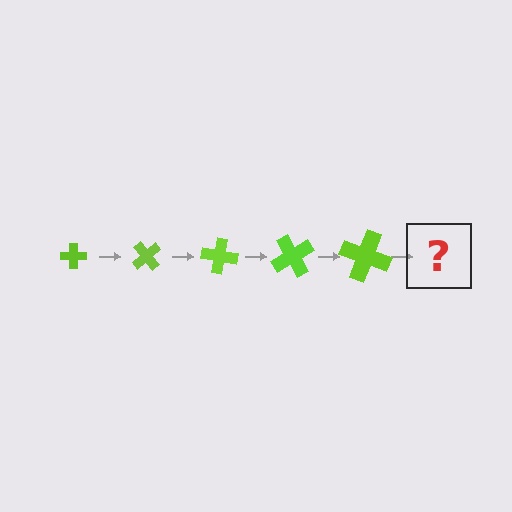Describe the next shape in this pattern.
It should be a cross, larger than the previous one and rotated 250 degrees from the start.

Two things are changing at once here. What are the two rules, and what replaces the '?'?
The two rules are that the cross grows larger each step and it rotates 50 degrees each step. The '?' should be a cross, larger than the previous one and rotated 250 degrees from the start.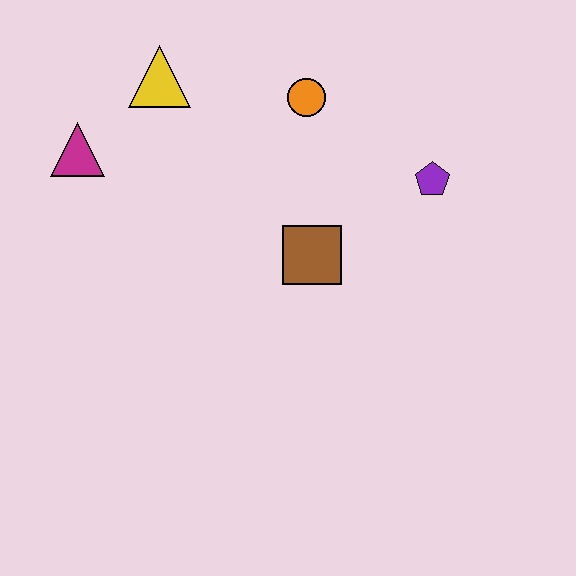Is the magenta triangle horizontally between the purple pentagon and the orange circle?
No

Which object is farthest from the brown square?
The magenta triangle is farthest from the brown square.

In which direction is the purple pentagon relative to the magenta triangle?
The purple pentagon is to the right of the magenta triangle.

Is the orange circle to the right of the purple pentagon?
No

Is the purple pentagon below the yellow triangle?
Yes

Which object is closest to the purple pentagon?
The brown square is closest to the purple pentagon.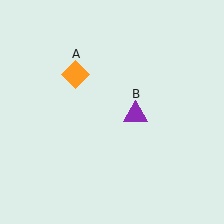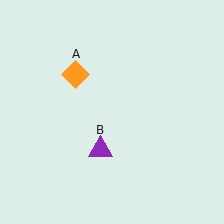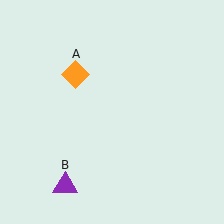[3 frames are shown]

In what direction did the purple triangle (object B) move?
The purple triangle (object B) moved down and to the left.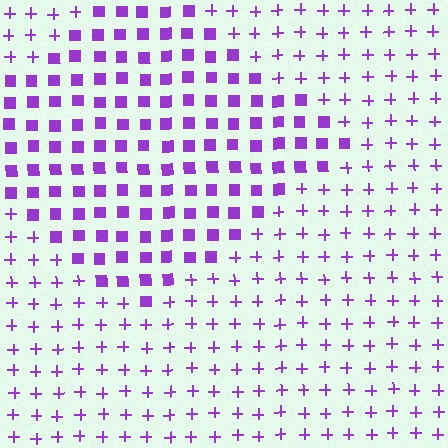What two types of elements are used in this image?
The image uses squares inside the diamond region and plus signs outside it.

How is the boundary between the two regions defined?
The boundary is defined by a change in element shape: squares inside vs. plus signs outside. All elements share the same color and spacing.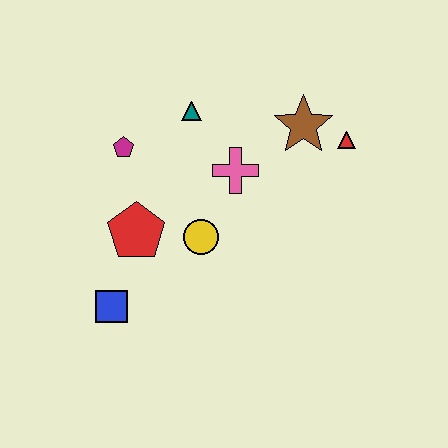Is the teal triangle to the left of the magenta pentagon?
No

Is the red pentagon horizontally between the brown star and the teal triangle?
No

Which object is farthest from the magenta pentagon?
The red triangle is farthest from the magenta pentagon.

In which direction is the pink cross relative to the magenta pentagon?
The pink cross is to the right of the magenta pentagon.